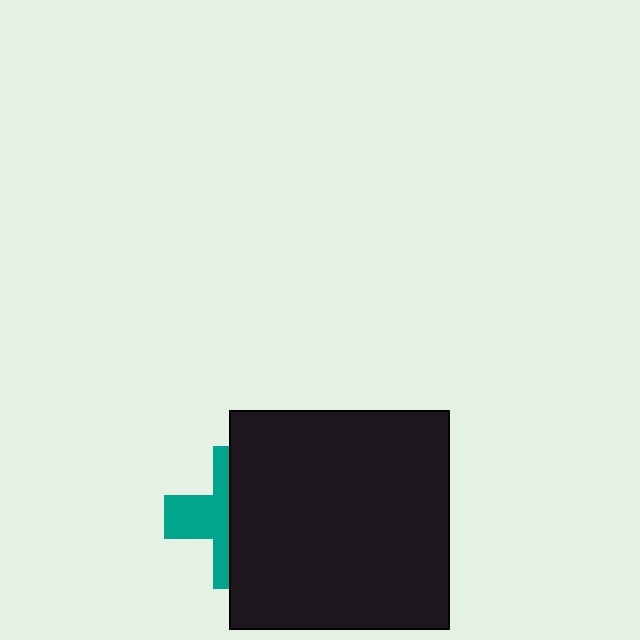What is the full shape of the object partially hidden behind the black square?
The partially hidden object is a teal cross.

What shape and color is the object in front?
The object in front is a black square.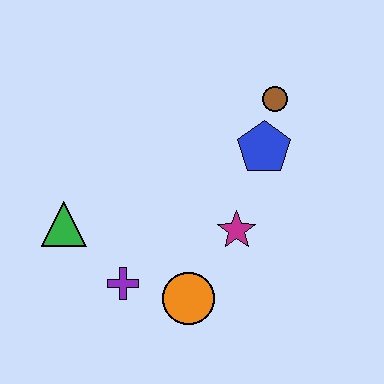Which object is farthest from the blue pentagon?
The green triangle is farthest from the blue pentagon.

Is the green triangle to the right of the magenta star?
No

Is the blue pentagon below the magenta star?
No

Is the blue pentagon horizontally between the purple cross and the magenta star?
No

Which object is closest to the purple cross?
The orange circle is closest to the purple cross.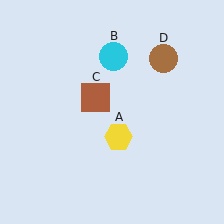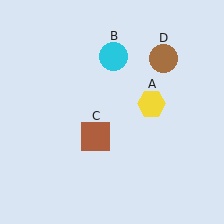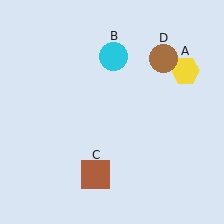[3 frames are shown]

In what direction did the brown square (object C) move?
The brown square (object C) moved down.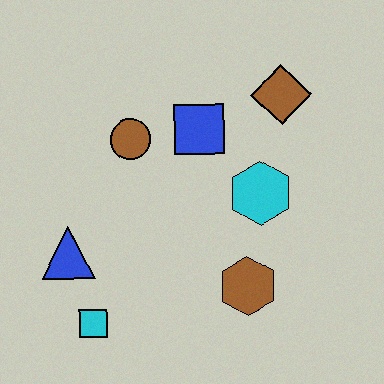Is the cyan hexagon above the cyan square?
Yes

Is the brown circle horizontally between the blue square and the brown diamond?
No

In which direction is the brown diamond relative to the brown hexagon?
The brown diamond is above the brown hexagon.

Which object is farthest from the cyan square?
The brown diamond is farthest from the cyan square.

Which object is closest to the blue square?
The brown circle is closest to the blue square.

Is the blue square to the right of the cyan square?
Yes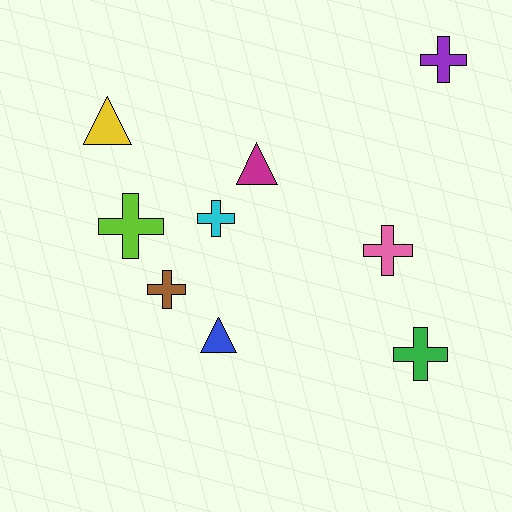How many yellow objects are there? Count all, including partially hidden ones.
There is 1 yellow object.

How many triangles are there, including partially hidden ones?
There are 3 triangles.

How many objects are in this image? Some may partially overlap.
There are 9 objects.